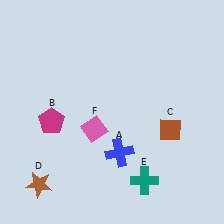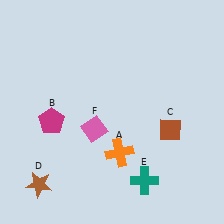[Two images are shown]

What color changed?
The cross (A) changed from blue in Image 1 to orange in Image 2.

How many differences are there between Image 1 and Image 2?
There is 1 difference between the two images.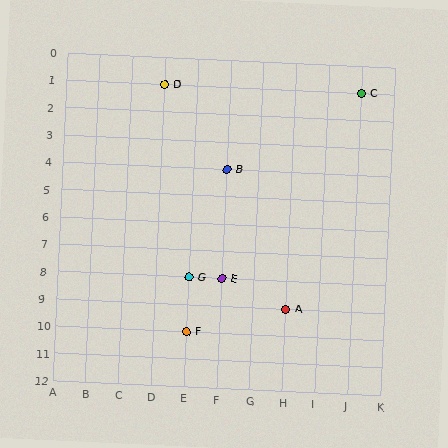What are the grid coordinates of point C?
Point C is at grid coordinates (J, 1).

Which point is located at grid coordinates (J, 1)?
Point C is at (J, 1).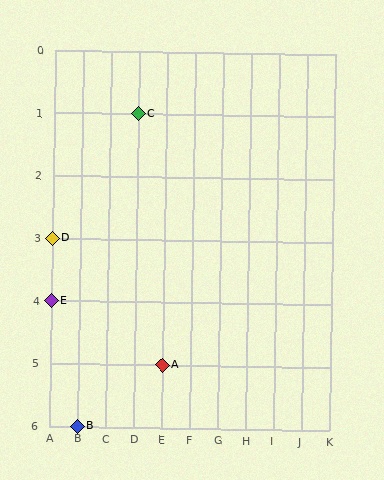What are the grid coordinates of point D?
Point D is at grid coordinates (A, 3).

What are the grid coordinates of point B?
Point B is at grid coordinates (B, 6).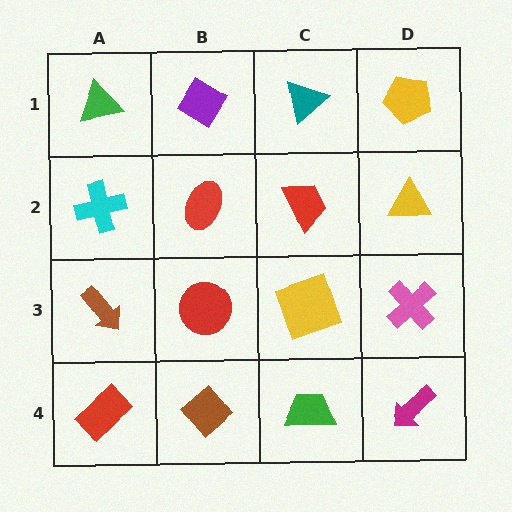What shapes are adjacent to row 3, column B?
A red ellipse (row 2, column B), a brown diamond (row 4, column B), a brown arrow (row 3, column A), a yellow square (row 3, column C).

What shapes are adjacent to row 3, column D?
A yellow triangle (row 2, column D), a magenta arrow (row 4, column D), a yellow square (row 3, column C).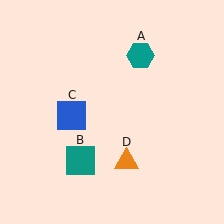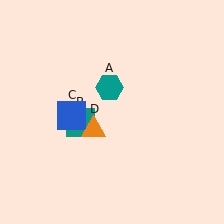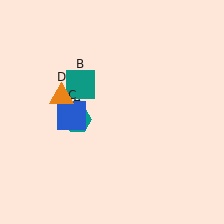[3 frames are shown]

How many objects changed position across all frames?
3 objects changed position: teal hexagon (object A), teal square (object B), orange triangle (object D).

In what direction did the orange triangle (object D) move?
The orange triangle (object D) moved up and to the left.